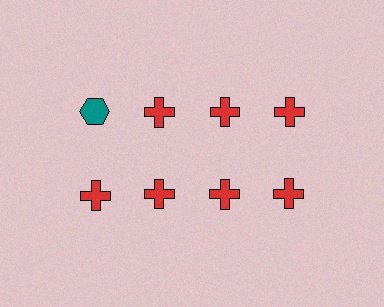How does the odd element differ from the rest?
It differs in both color (teal instead of red) and shape (hexagon instead of cross).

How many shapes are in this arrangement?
There are 8 shapes arranged in a grid pattern.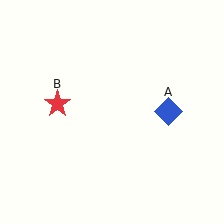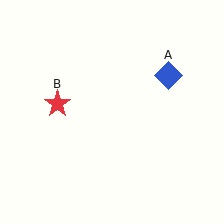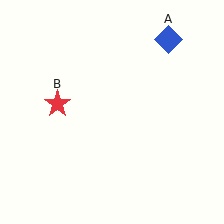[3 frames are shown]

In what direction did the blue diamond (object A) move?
The blue diamond (object A) moved up.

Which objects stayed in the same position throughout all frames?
Red star (object B) remained stationary.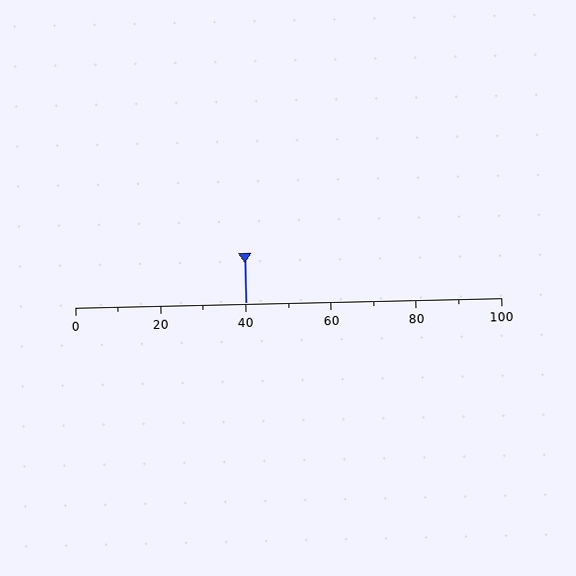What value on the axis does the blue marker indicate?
The marker indicates approximately 40.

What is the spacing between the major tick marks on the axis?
The major ticks are spaced 20 apart.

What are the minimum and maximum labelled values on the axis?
The axis runs from 0 to 100.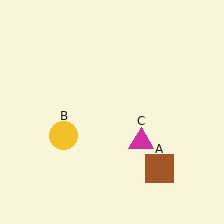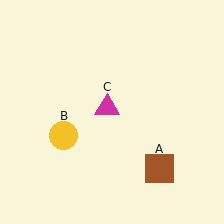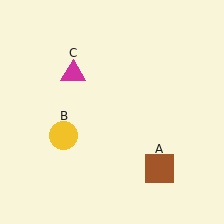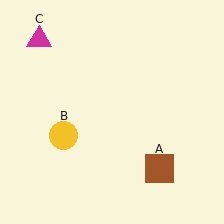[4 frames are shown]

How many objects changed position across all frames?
1 object changed position: magenta triangle (object C).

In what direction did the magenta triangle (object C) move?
The magenta triangle (object C) moved up and to the left.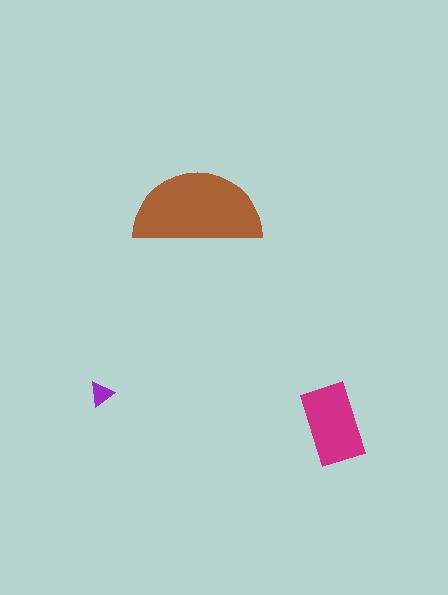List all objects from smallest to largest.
The purple triangle, the magenta rectangle, the brown semicircle.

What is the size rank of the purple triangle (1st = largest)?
3rd.